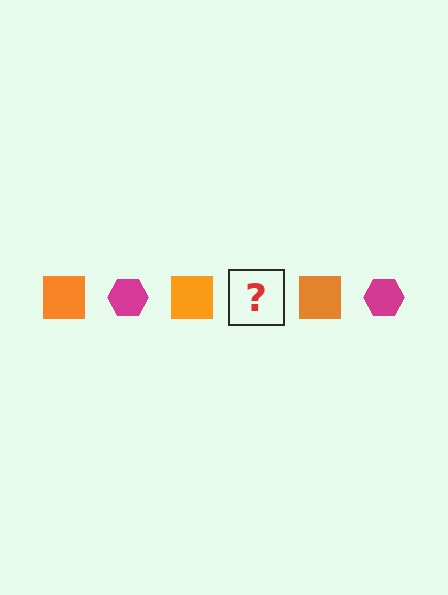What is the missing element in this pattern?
The missing element is a magenta hexagon.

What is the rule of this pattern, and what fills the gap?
The rule is that the pattern alternates between orange square and magenta hexagon. The gap should be filled with a magenta hexagon.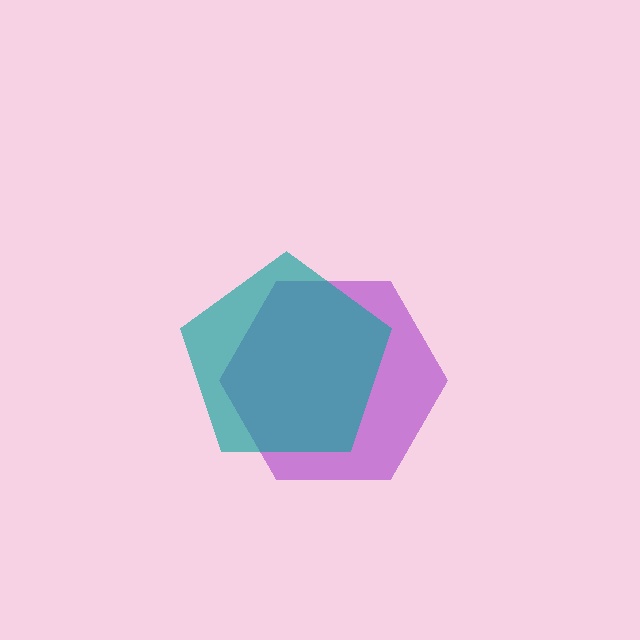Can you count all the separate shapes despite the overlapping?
Yes, there are 2 separate shapes.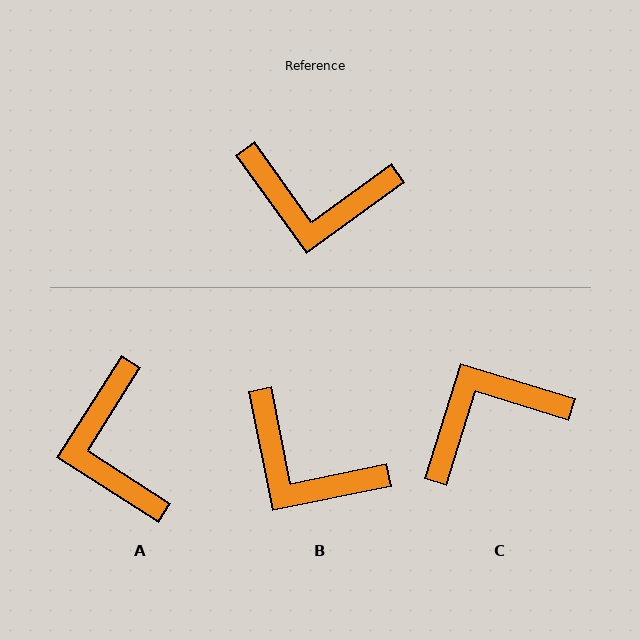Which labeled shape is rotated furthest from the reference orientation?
C, about 143 degrees away.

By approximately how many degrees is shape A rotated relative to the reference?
Approximately 69 degrees clockwise.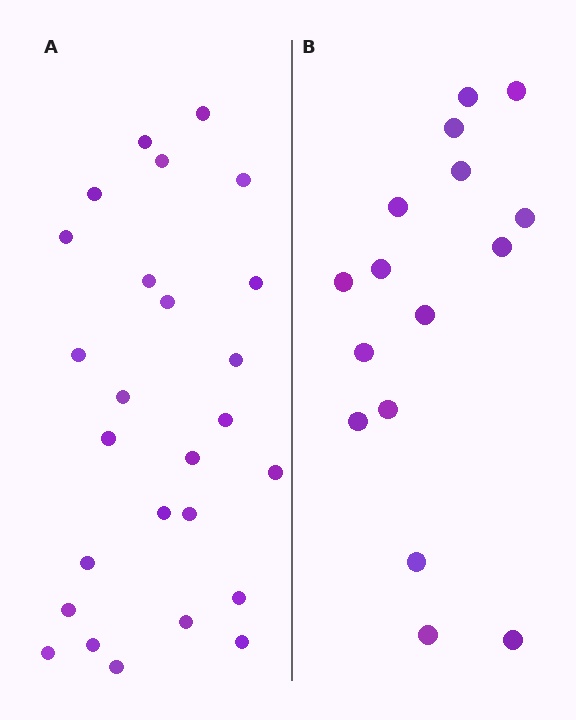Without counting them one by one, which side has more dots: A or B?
Region A (the left region) has more dots.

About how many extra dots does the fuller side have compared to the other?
Region A has roughly 10 or so more dots than region B.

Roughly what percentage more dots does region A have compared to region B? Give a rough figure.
About 60% more.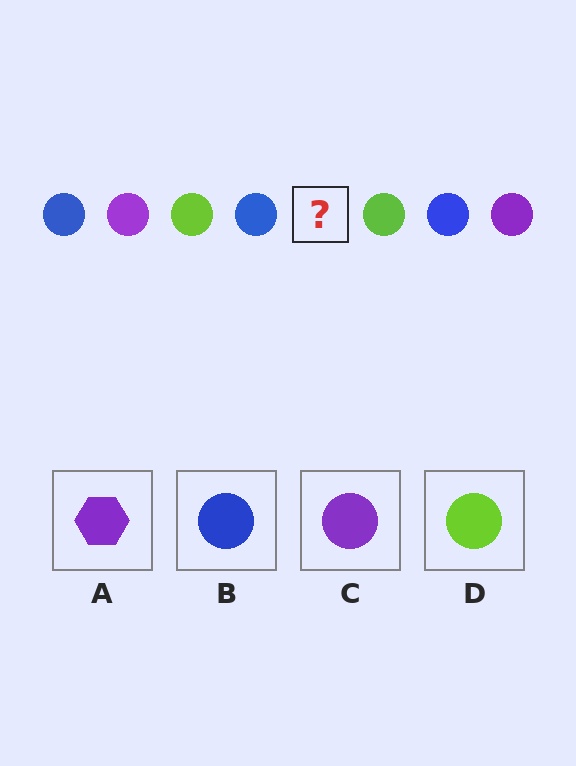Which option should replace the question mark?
Option C.